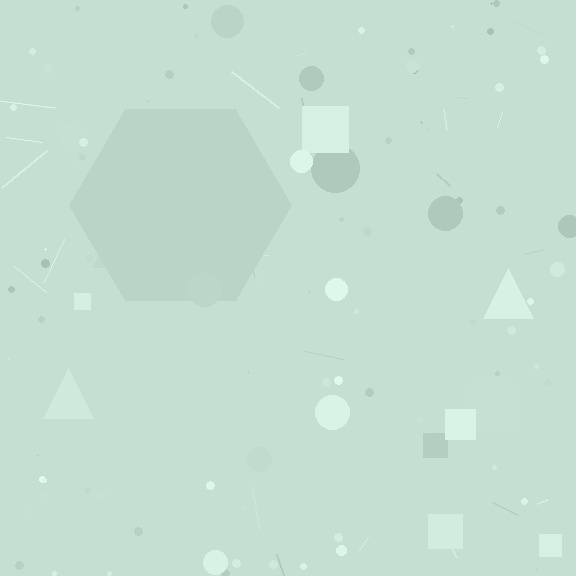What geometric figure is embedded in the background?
A hexagon is embedded in the background.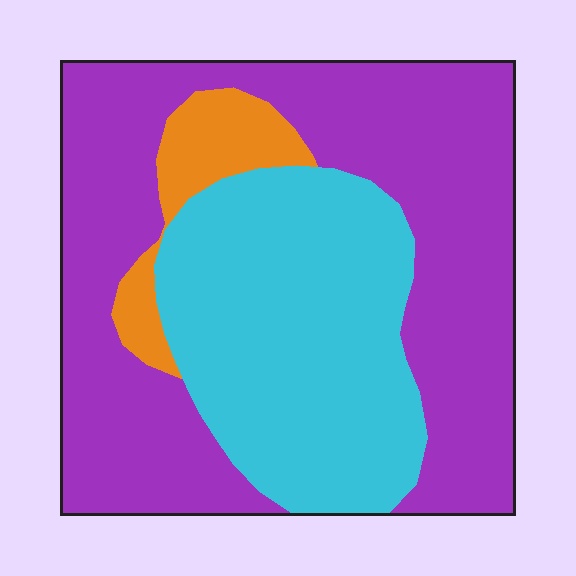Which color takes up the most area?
Purple, at roughly 55%.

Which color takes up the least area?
Orange, at roughly 10%.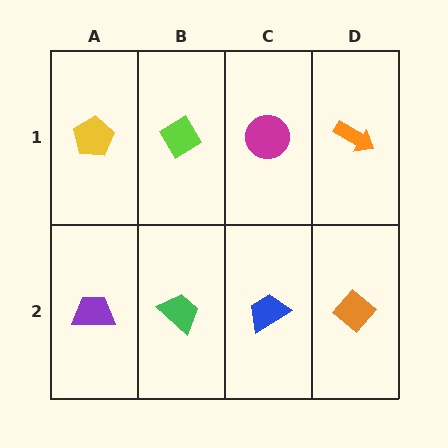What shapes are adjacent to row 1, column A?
A purple trapezoid (row 2, column A), a lime diamond (row 1, column B).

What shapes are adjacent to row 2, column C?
A magenta circle (row 1, column C), a green trapezoid (row 2, column B), an orange diamond (row 2, column D).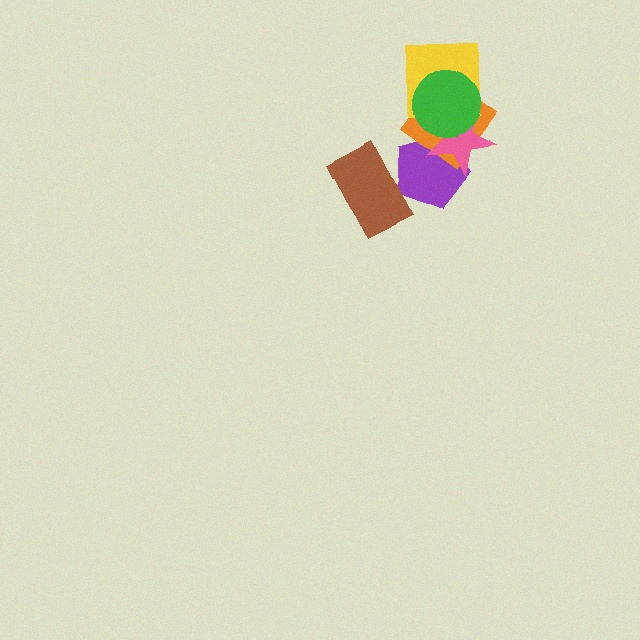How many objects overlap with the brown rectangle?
1 object overlaps with the brown rectangle.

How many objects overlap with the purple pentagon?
3 objects overlap with the purple pentagon.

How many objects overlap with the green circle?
3 objects overlap with the green circle.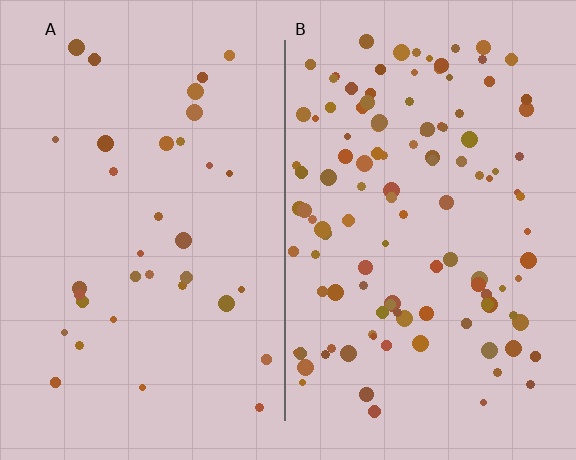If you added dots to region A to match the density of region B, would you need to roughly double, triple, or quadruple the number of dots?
Approximately triple.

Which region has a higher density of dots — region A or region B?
B (the right).